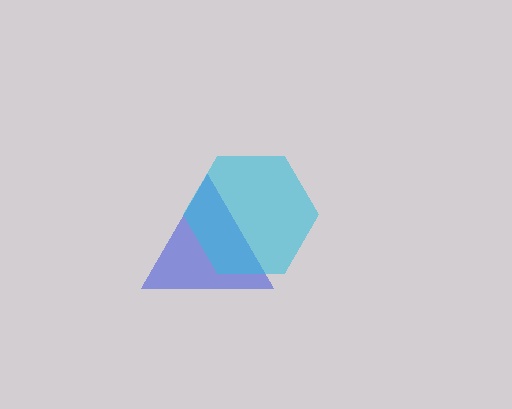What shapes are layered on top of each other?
The layered shapes are: a blue triangle, a cyan hexagon.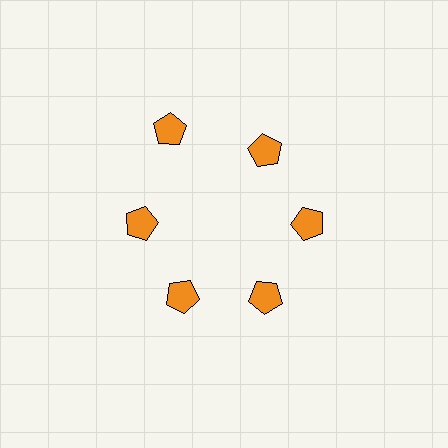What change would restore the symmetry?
The symmetry would be restored by moving it inward, back onto the ring so that all 6 pentagons sit at equal angles and equal distance from the center.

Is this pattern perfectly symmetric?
No. The 6 orange pentagons are arranged in a ring, but one element near the 11 o'clock position is pushed outward from the center, breaking the 6-fold rotational symmetry.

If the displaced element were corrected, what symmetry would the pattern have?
It would have 6-fold rotational symmetry — the pattern would map onto itself every 60 degrees.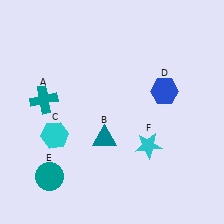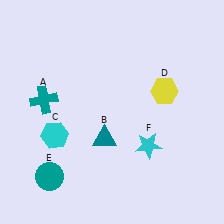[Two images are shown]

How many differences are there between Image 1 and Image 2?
There is 1 difference between the two images.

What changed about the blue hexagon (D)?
In Image 1, D is blue. In Image 2, it changed to yellow.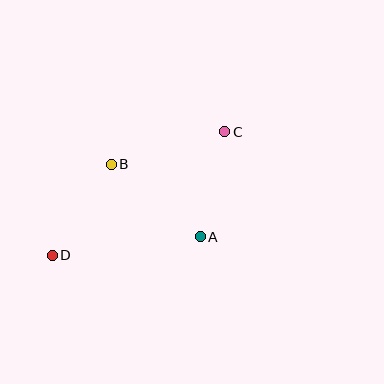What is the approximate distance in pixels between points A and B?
The distance between A and B is approximately 115 pixels.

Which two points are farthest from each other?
Points C and D are farthest from each other.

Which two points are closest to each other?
Points A and C are closest to each other.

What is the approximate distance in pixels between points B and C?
The distance between B and C is approximately 118 pixels.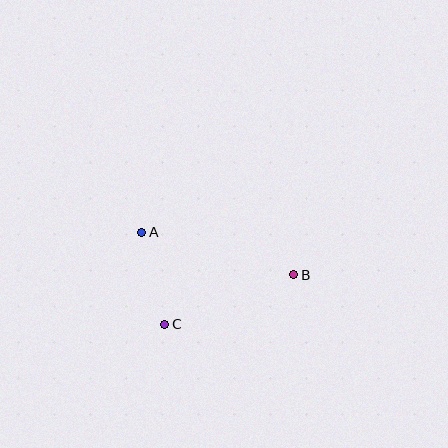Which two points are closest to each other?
Points A and C are closest to each other.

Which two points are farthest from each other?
Points A and B are farthest from each other.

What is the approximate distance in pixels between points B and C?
The distance between B and C is approximately 138 pixels.